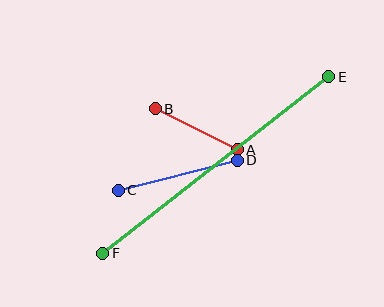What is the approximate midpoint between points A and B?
The midpoint is at approximately (196, 129) pixels.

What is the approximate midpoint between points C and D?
The midpoint is at approximately (178, 175) pixels.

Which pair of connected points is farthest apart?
Points E and F are farthest apart.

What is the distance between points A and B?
The distance is approximately 91 pixels.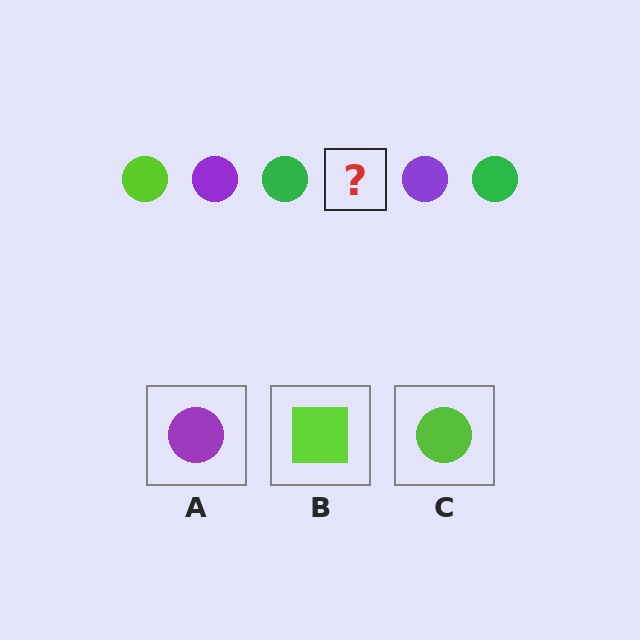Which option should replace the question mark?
Option C.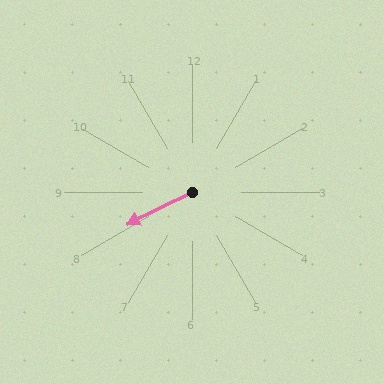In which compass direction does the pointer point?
Southwest.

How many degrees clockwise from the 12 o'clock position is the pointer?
Approximately 244 degrees.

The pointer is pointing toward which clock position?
Roughly 8 o'clock.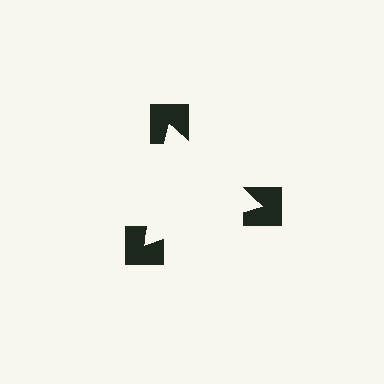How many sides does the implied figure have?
3 sides.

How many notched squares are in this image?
There are 3 — one at each vertex of the illusory triangle.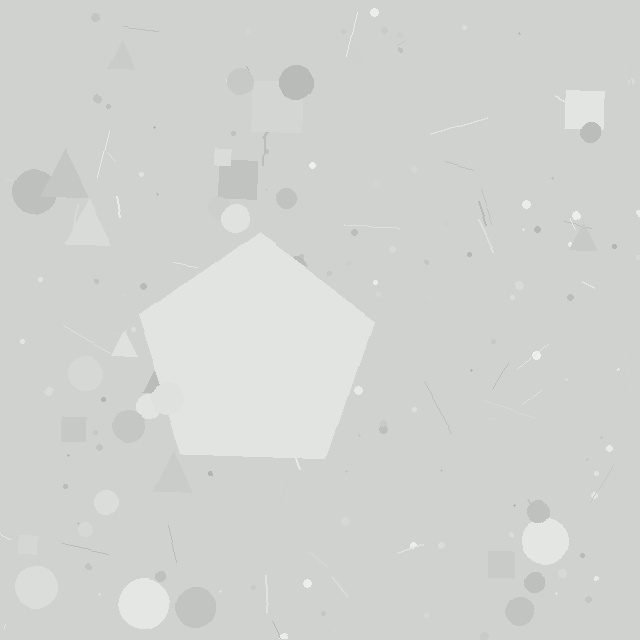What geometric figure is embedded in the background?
A pentagon is embedded in the background.